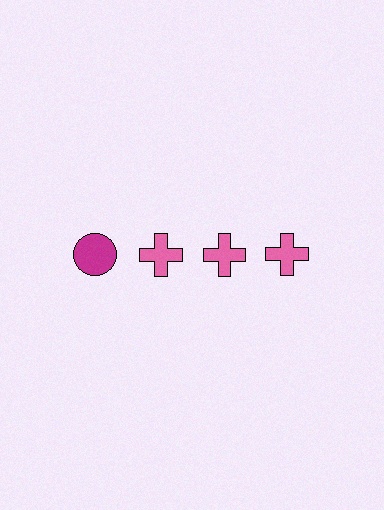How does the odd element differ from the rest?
It differs in both color (magenta instead of pink) and shape (circle instead of cross).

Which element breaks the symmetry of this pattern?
The magenta circle in the top row, leftmost column breaks the symmetry. All other shapes are pink crosses.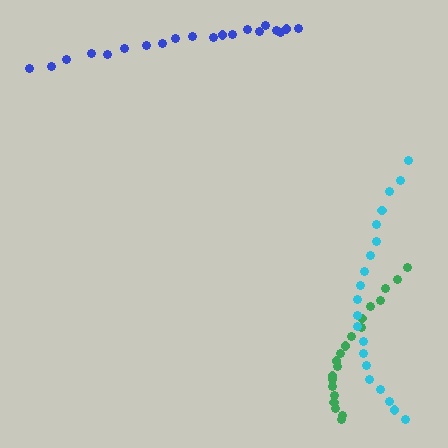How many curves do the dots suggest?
There are 3 distinct paths.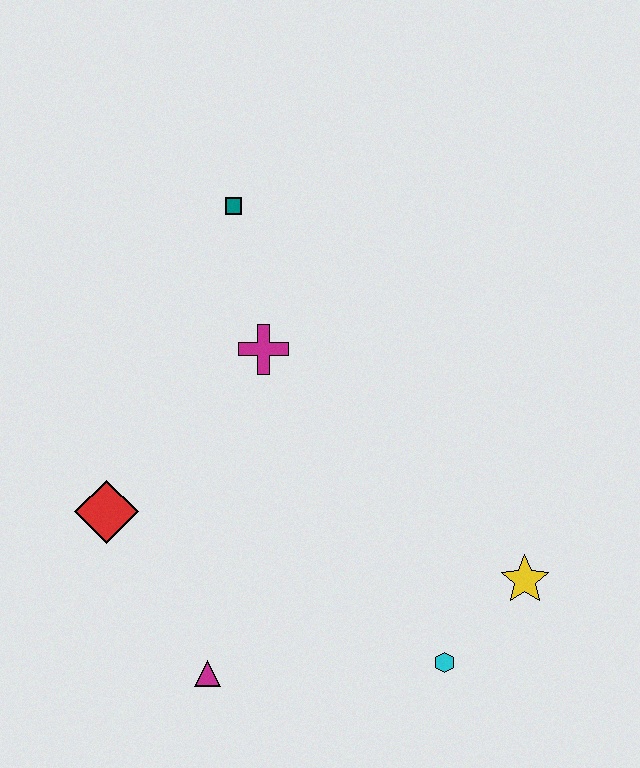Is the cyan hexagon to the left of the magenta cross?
No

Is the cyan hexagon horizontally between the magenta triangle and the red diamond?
No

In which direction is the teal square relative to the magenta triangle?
The teal square is above the magenta triangle.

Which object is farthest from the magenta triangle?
The teal square is farthest from the magenta triangle.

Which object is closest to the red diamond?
The magenta triangle is closest to the red diamond.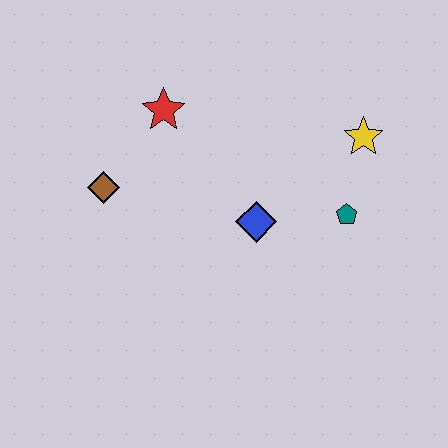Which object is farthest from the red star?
The teal pentagon is farthest from the red star.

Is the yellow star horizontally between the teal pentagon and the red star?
No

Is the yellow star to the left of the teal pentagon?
No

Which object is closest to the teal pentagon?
The yellow star is closest to the teal pentagon.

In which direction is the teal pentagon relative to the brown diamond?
The teal pentagon is to the right of the brown diamond.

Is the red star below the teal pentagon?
No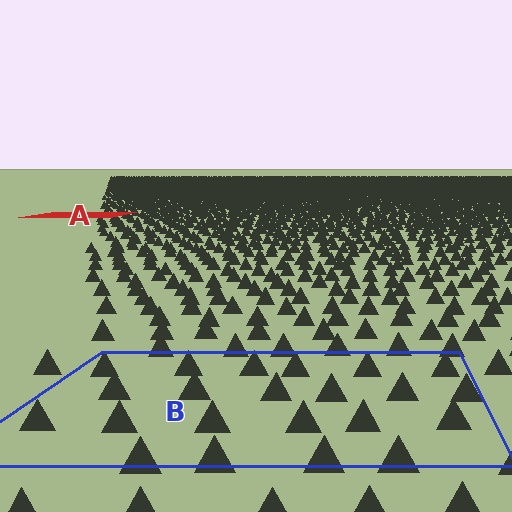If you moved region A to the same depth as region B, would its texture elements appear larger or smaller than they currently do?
They would appear larger. At a closer depth, the same texture elements are projected at a bigger on-screen size.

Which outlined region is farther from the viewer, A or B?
Region A is farther from the viewer — the texture elements inside it appear smaller and more densely packed.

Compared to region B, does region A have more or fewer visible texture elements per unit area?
Region A has more texture elements per unit area — they are packed more densely because it is farther away.